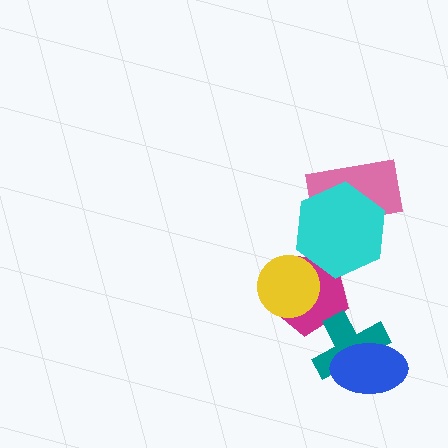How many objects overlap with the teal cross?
2 objects overlap with the teal cross.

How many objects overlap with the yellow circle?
1 object overlaps with the yellow circle.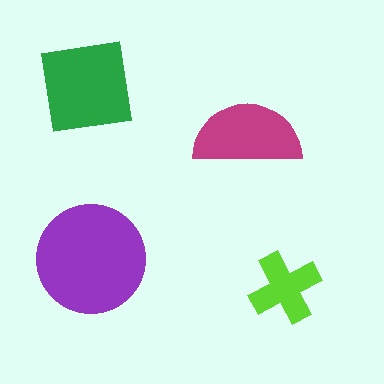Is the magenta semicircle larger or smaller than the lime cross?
Larger.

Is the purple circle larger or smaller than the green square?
Larger.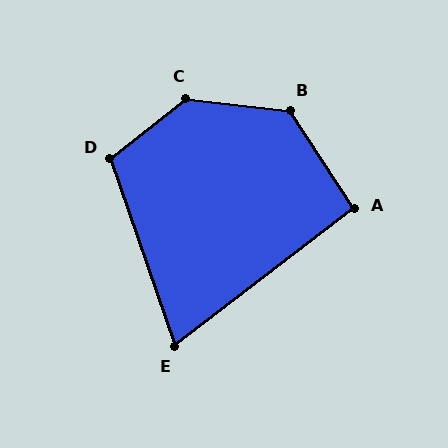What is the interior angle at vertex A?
Approximately 94 degrees (approximately right).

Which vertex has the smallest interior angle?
E, at approximately 72 degrees.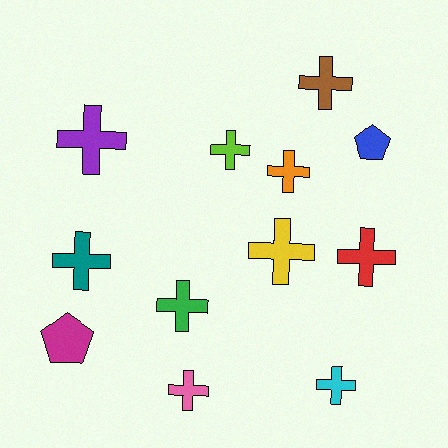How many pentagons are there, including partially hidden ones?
There are 2 pentagons.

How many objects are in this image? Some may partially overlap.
There are 12 objects.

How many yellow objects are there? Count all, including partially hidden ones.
There is 1 yellow object.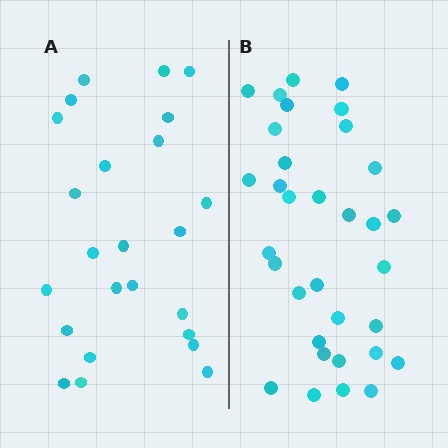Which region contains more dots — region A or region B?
Region B (the right region) has more dots.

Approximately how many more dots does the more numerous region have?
Region B has roughly 8 or so more dots than region A.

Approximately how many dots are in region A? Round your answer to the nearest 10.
About 20 dots. (The exact count is 24, which rounds to 20.)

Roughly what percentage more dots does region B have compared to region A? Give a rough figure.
About 40% more.